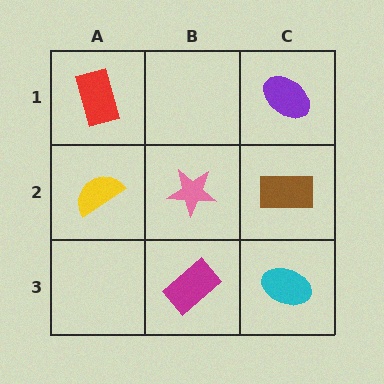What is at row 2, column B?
A pink star.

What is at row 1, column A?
A red rectangle.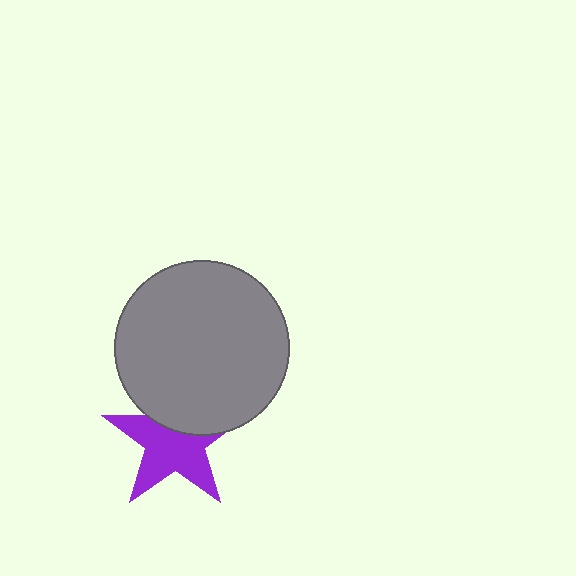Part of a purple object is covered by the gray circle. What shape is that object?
It is a star.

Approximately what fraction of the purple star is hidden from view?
Roughly 35% of the purple star is hidden behind the gray circle.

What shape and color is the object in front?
The object in front is a gray circle.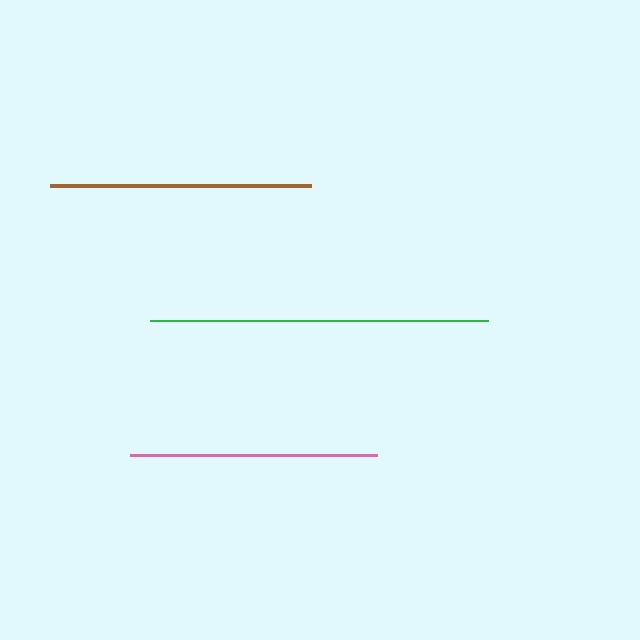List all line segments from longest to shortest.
From longest to shortest: green, brown, pink.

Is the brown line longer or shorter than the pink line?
The brown line is longer than the pink line.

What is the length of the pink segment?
The pink segment is approximately 247 pixels long.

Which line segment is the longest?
The green line is the longest at approximately 337 pixels.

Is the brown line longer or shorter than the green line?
The green line is longer than the brown line.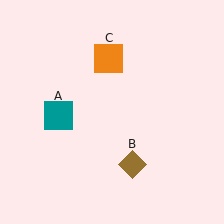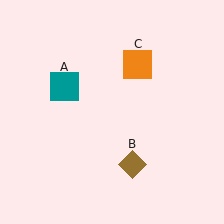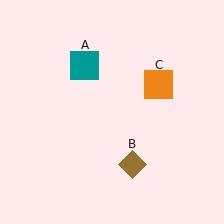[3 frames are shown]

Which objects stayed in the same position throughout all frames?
Brown diamond (object B) remained stationary.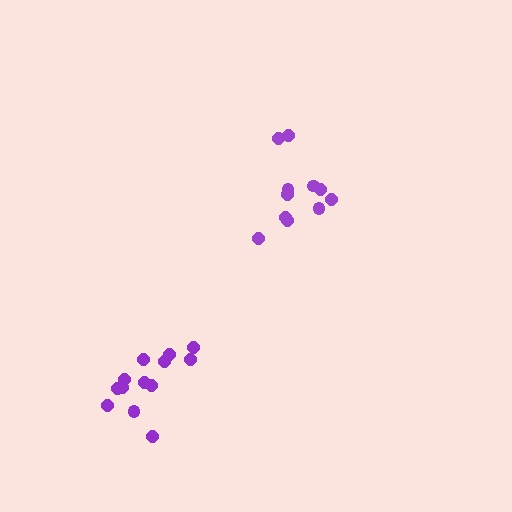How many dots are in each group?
Group 1: 13 dots, Group 2: 11 dots (24 total).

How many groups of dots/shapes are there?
There are 2 groups.